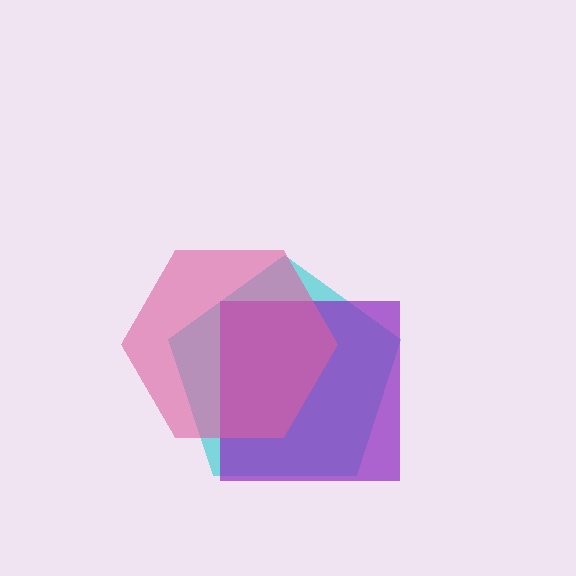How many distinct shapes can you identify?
There are 3 distinct shapes: a cyan pentagon, a purple square, a pink hexagon.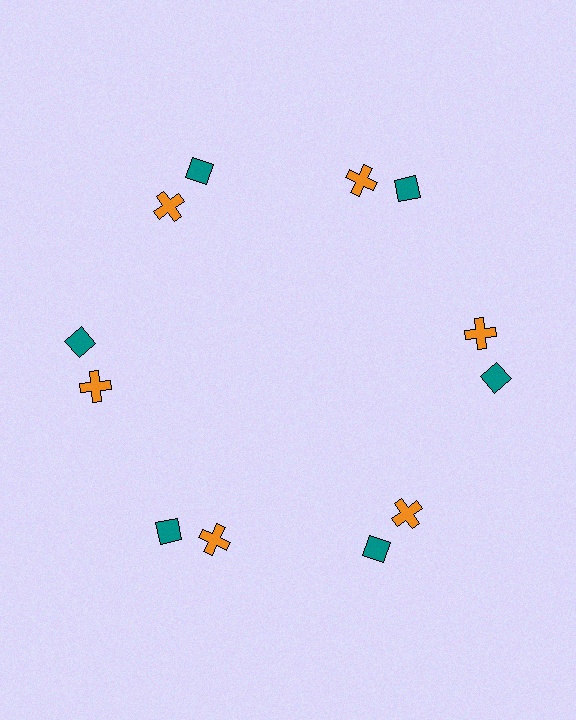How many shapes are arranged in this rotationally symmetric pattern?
There are 12 shapes, arranged in 6 groups of 2.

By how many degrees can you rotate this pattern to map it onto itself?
The pattern maps onto itself every 60 degrees of rotation.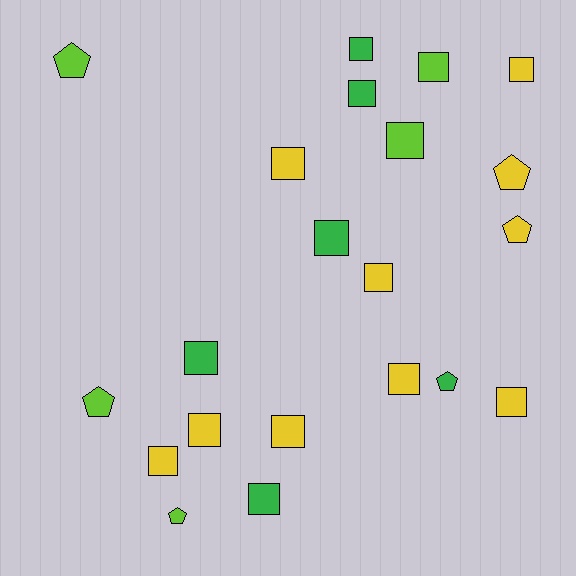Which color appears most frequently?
Yellow, with 10 objects.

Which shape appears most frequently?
Square, with 15 objects.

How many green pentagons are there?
There is 1 green pentagon.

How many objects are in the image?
There are 21 objects.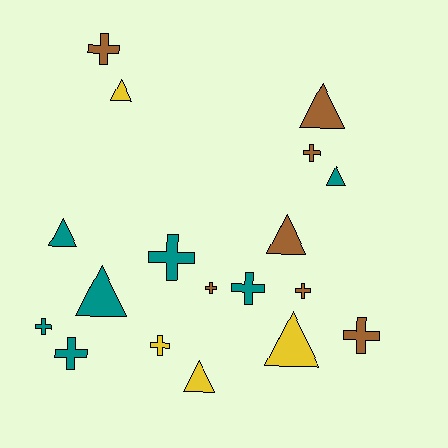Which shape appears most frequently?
Cross, with 10 objects.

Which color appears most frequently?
Brown, with 7 objects.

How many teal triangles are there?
There are 3 teal triangles.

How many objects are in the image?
There are 18 objects.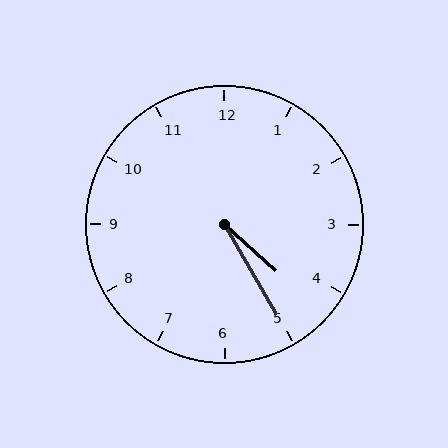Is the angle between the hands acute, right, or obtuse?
It is acute.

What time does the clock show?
4:25.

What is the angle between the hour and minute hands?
Approximately 18 degrees.